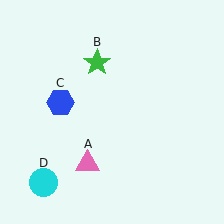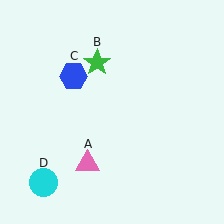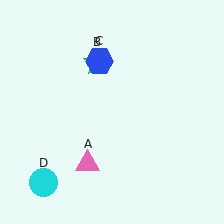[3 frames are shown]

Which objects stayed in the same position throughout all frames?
Pink triangle (object A) and green star (object B) and cyan circle (object D) remained stationary.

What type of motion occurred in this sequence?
The blue hexagon (object C) rotated clockwise around the center of the scene.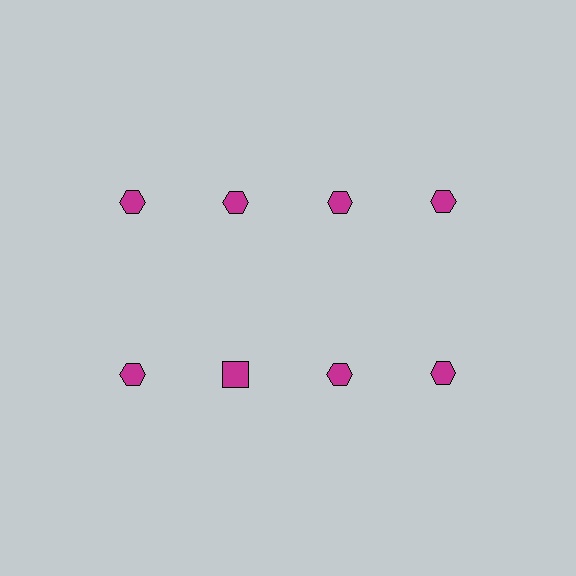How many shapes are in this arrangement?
There are 8 shapes arranged in a grid pattern.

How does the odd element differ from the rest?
It has a different shape: square instead of hexagon.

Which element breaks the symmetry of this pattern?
The magenta square in the second row, second from left column breaks the symmetry. All other shapes are magenta hexagons.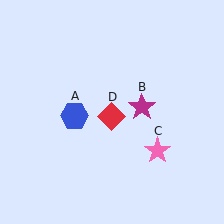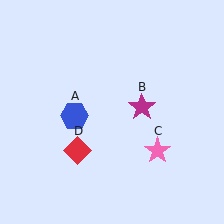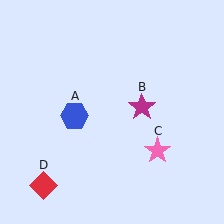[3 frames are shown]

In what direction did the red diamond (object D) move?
The red diamond (object D) moved down and to the left.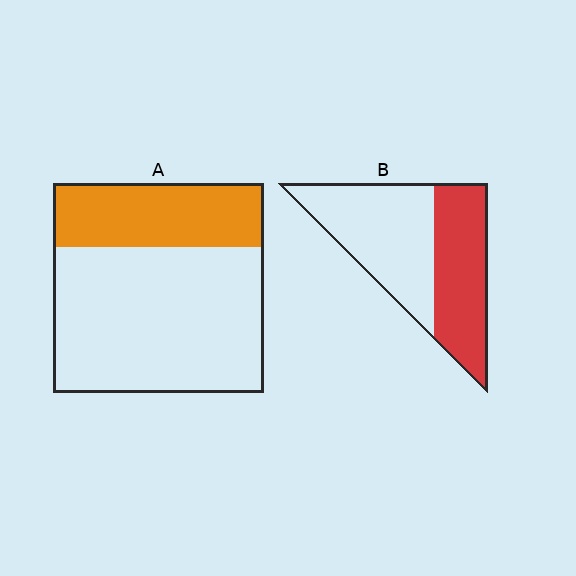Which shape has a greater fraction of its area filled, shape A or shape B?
Shape B.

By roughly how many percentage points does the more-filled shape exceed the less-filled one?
By roughly 15 percentage points (B over A).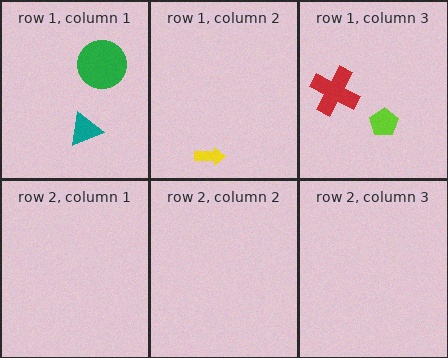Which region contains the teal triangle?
The row 1, column 1 region.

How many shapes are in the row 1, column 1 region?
2.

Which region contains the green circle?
The row 1, column 1 region.